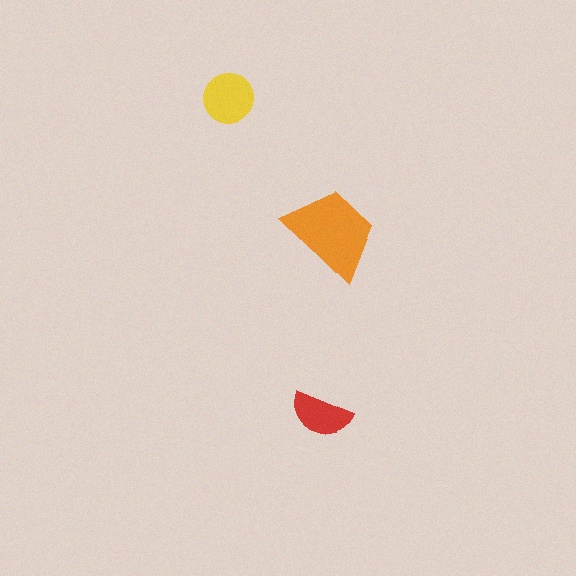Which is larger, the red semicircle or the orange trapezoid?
The orange trapezoid.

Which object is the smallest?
The red semicircle.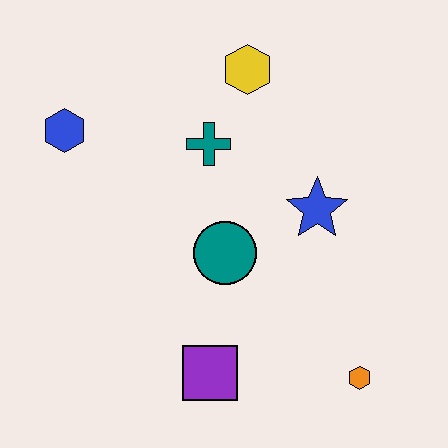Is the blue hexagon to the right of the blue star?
No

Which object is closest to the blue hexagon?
The teal cross is closest to the blue hexagon.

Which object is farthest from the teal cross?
The orange hexagon is farthest from the teal cross.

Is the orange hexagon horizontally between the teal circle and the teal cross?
No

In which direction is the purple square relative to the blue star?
The purple square is below the blue star.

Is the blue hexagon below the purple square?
No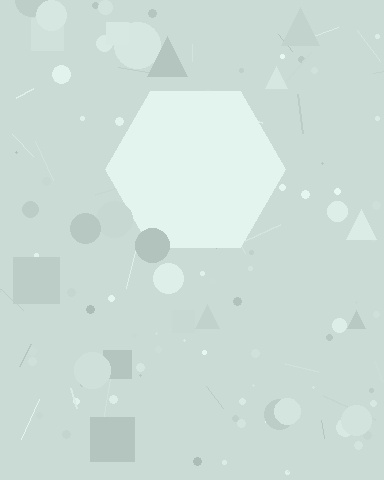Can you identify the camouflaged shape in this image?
The camouflaged shape is a hexagon.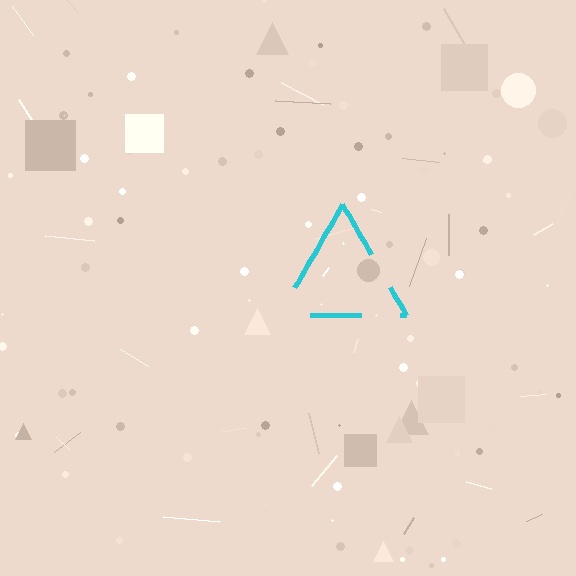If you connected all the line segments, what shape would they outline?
They would outline a triangle.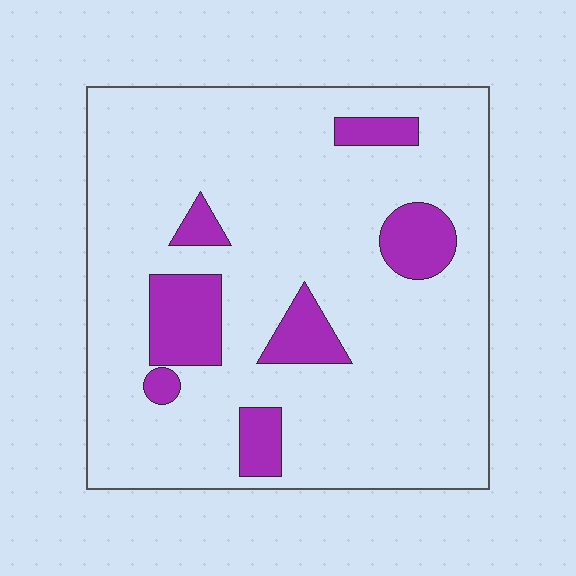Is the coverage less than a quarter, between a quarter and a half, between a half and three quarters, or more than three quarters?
Less than a quarter.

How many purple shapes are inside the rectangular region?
7.